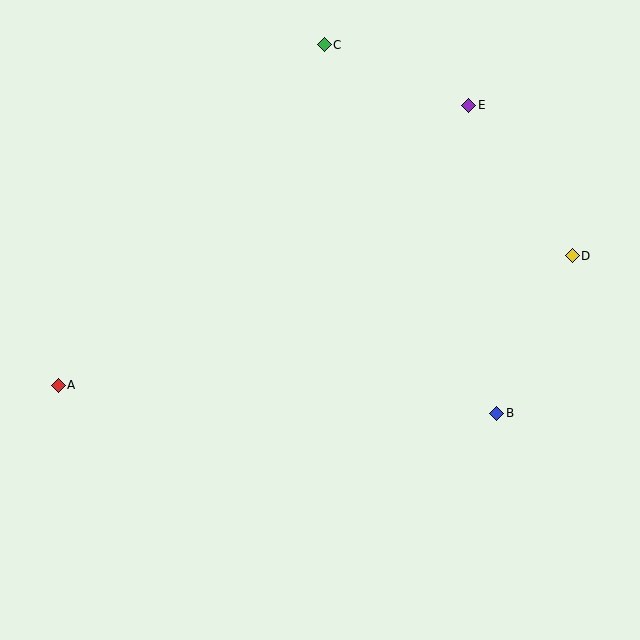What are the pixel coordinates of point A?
Point A is at (58, 385).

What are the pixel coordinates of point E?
Point E is at (469, 105).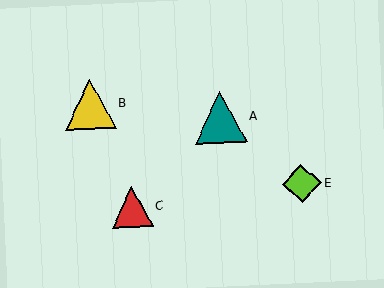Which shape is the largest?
The teal triangle (labeled A) is the largest.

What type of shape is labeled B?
Shape B is a yellow triangle.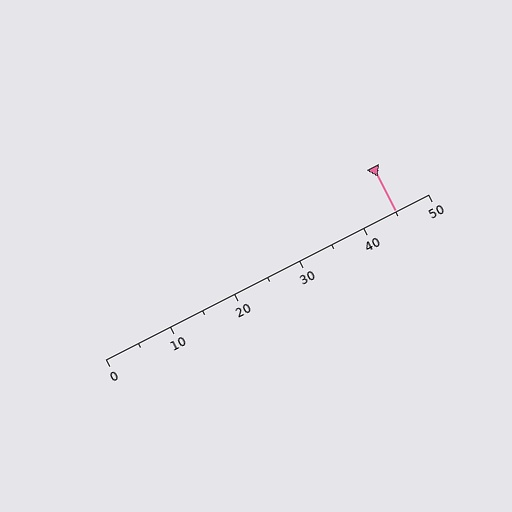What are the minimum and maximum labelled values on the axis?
The axis runs from 0 to 50.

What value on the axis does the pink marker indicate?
The marker indicates approximately 45.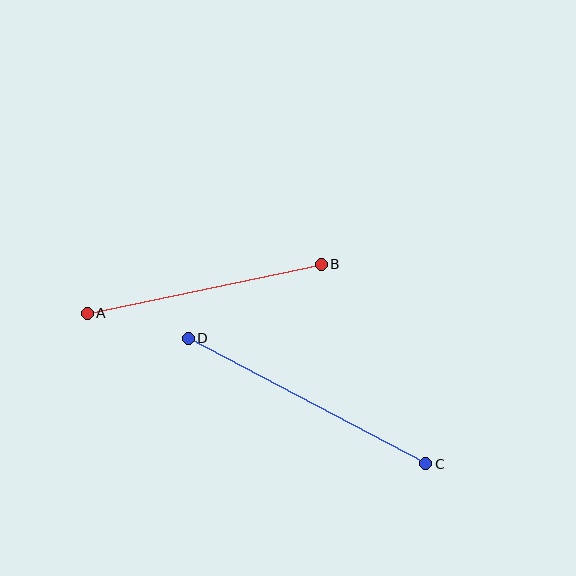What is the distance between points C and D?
The distance is approximately 268 pixels.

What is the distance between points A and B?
The distance is approximately 239 pixels.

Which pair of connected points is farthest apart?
Points C and D are farthest apart.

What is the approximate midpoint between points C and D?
The midpoint is at approximately (307, 401) pixels.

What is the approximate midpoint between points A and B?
The midpoint is at approximately (204, 289) pixels.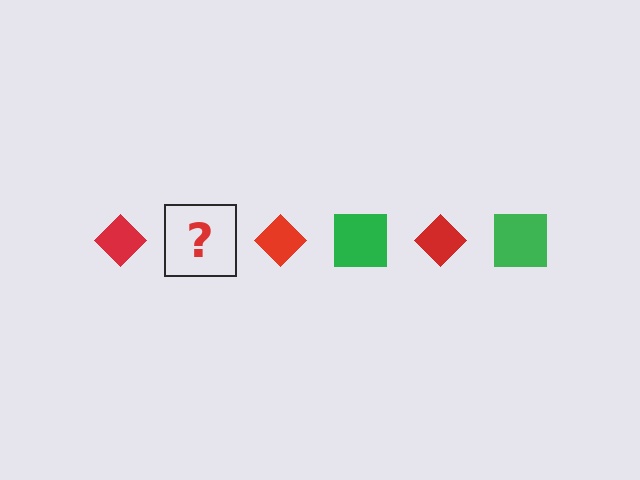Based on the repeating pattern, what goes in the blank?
The blank should be a green square.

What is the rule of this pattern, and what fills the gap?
The rule is that the pattern alternates between red diamond and green square. The gap should be filled with a green square.